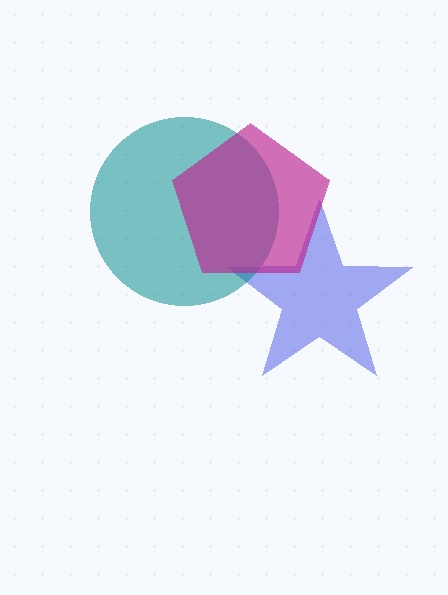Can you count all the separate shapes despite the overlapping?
Yes, there are 3 separate shapes.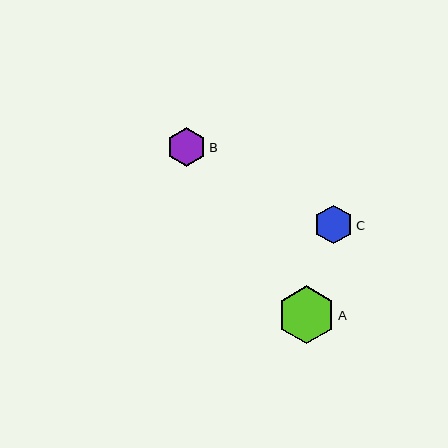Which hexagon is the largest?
Hexagon A is the largest with a size of approximately 58 pixels.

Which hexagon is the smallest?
Hexagon C is the smallest with a size of approximately 39 pixels.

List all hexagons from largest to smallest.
From largest to smallest: A, B, C.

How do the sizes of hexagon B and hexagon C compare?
Hexagon B and hexagon C are approximately the same size.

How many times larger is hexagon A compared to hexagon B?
Hexagon A is approximately 1.5 times the size of hexagon B.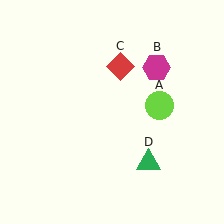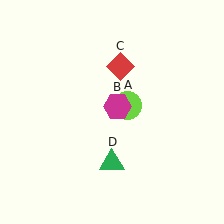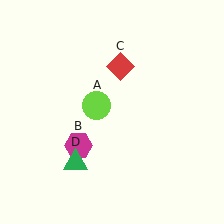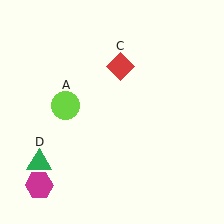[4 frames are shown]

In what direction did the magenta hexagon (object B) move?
The magenta hexagon (object B) moved down and to the left.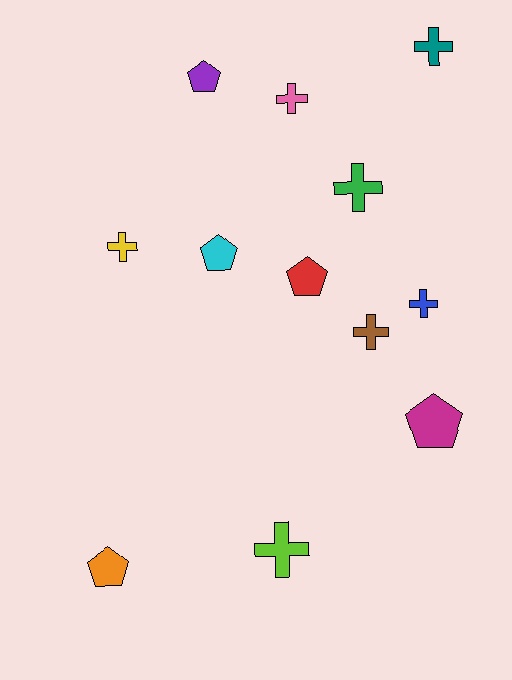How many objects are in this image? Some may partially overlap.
There are 12 objects.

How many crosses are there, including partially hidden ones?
There are 7 crosses.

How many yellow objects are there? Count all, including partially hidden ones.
There is 1 yellow object.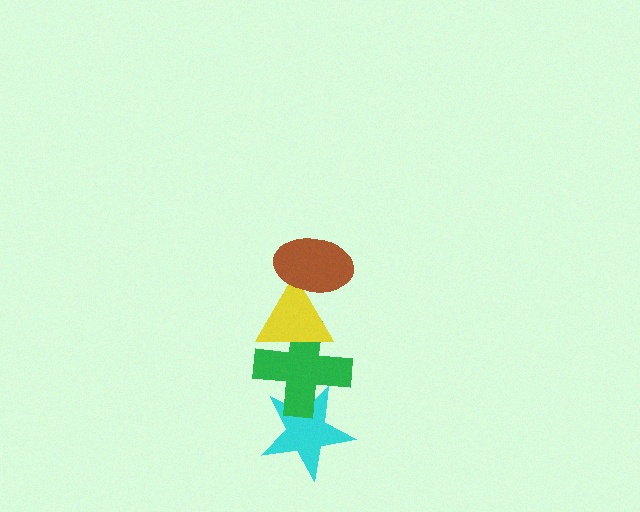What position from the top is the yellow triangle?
The yellow triangle is 2nd from the top.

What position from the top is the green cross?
The green cross is 3rd from the top.